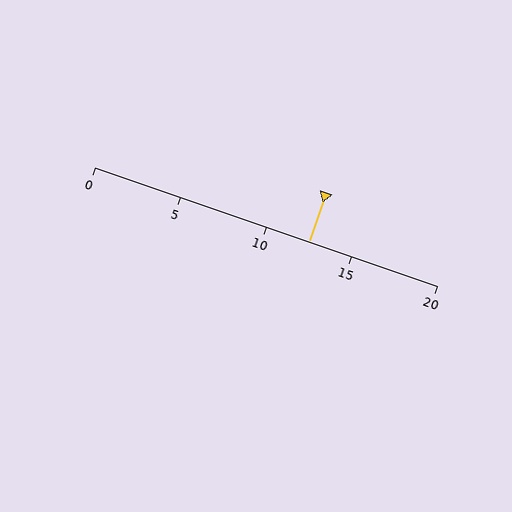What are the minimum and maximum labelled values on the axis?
The axis runs from 0 to 20.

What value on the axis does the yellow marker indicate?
The marker indicates approximately 12.5.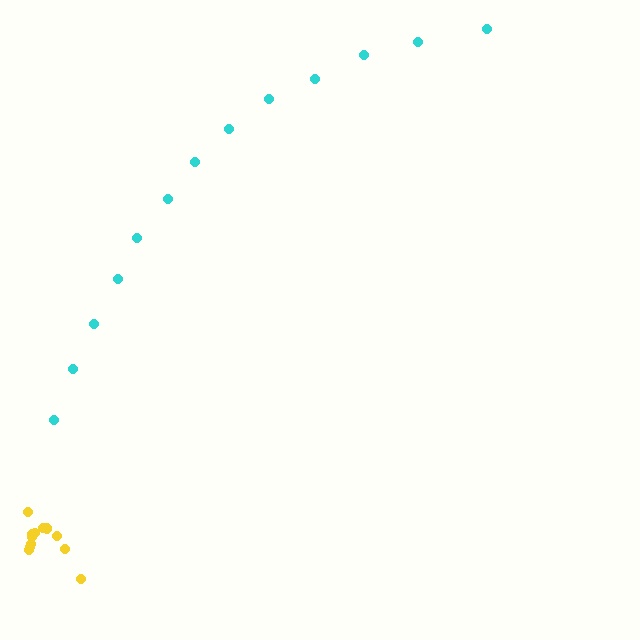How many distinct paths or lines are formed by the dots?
There are 2 distinct paths.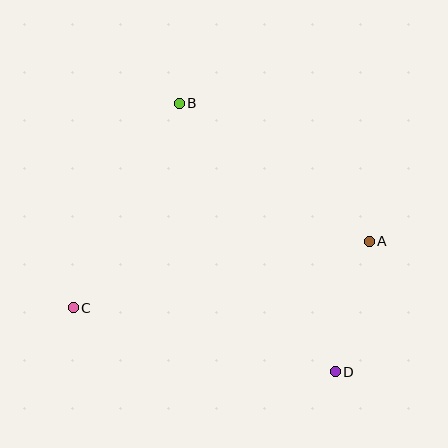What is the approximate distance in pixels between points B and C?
The distance between B and C is approximately 230 pixels.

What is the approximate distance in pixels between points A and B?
The distance between A and B is approximately 235 pixels.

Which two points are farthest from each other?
Points B and D are farthest from each other.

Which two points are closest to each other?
Points A and D are closest to each other.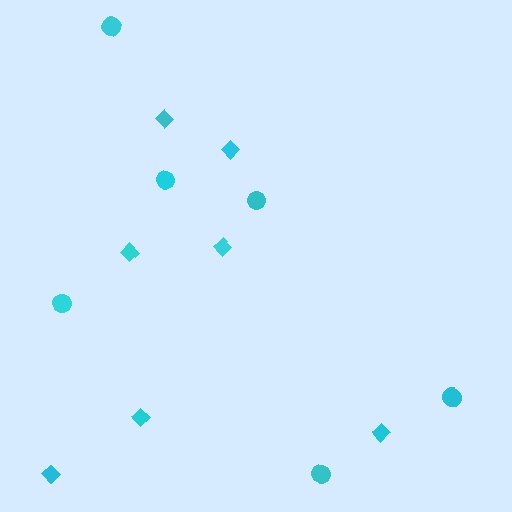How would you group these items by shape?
There are 2 groups: one group of diamonds (7) and one group of circles (6).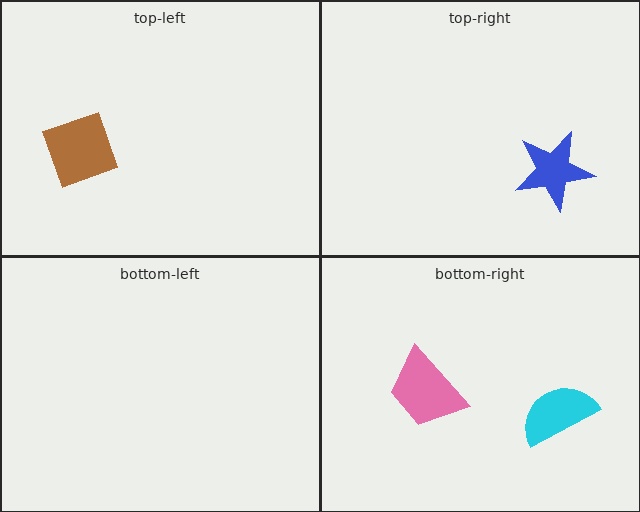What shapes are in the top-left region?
The brown square.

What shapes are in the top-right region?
The blue star.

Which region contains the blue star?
The top-right region.